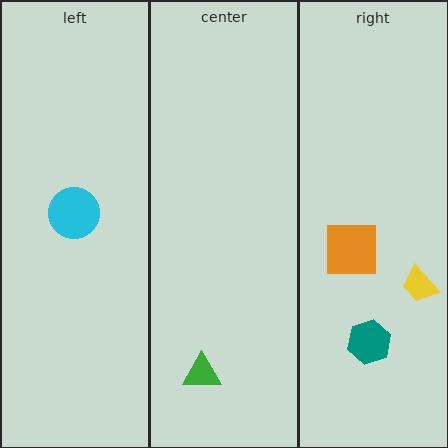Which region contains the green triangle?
The center region.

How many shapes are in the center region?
1.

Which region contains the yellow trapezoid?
The right region.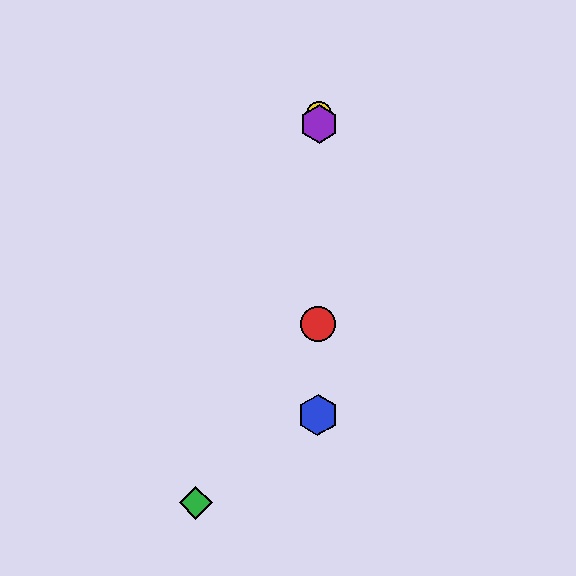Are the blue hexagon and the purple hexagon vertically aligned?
Yes, both are at x≈318.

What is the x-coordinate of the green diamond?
The green diamond is at x≈196.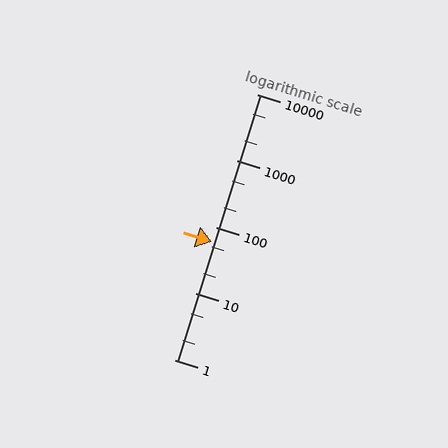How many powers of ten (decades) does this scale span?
The scale spans 4 decades, from 1 to 10000.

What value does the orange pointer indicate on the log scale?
The pointer indicates approximately 60.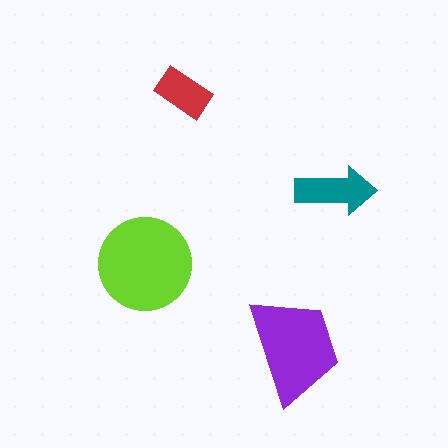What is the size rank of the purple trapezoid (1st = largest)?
2nd.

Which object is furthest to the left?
The lime circle is leftmost.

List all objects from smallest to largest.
The red rectangle, the teal arrow, the purple trapezoid, the lime circle.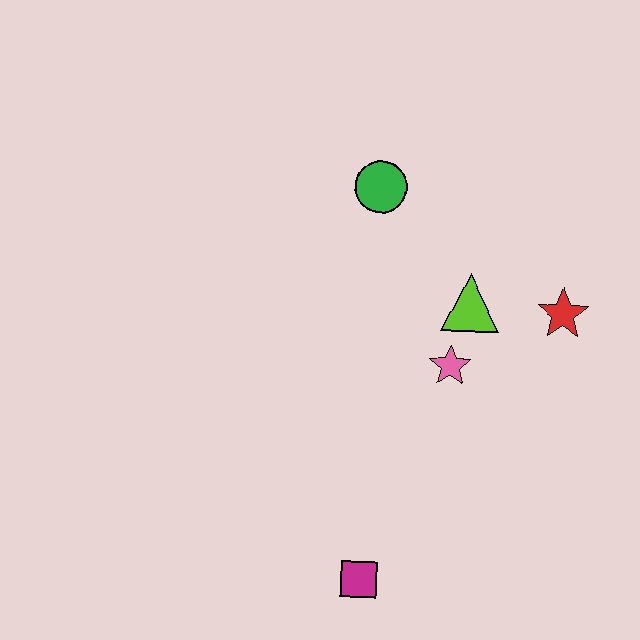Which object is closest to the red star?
The lime triangle is closest to the red star.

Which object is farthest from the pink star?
The magenta square is farthest from the pink star.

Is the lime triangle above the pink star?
Yes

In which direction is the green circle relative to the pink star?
The green circle is above the pink star.